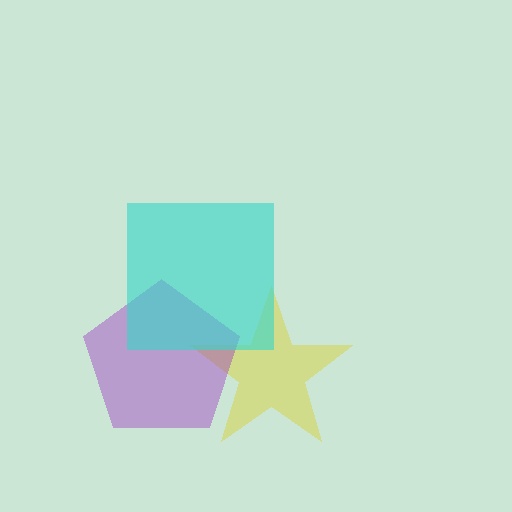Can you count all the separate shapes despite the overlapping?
Yes, there are 3 separate shapes.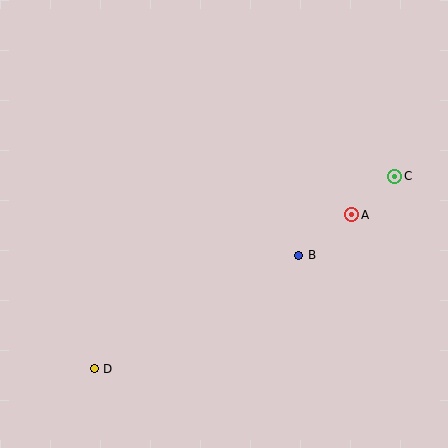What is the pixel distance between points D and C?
The distance between D and C is 357 pixels.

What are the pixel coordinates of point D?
Point D is at (94, 369).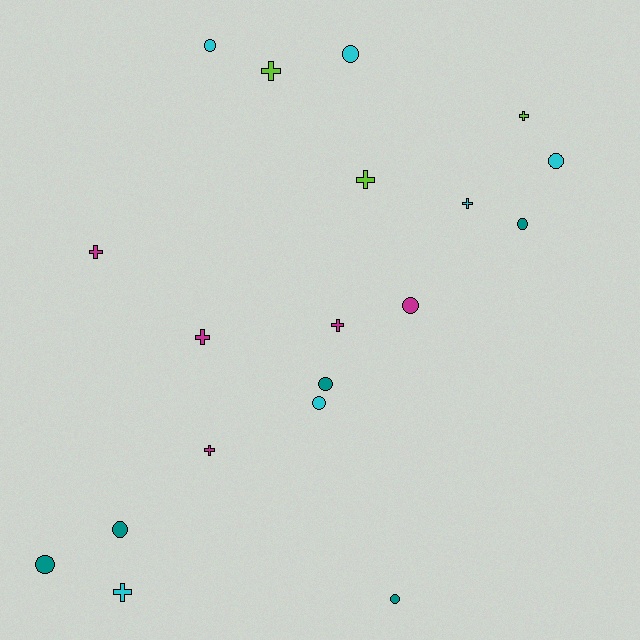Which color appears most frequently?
Cyan, with 6 objects.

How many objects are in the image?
There are 19 objects.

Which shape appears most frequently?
Circle, with 10 objects.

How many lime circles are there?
There are no lime circles.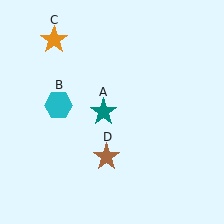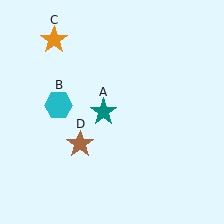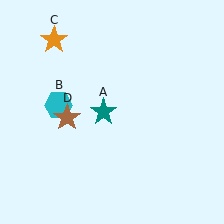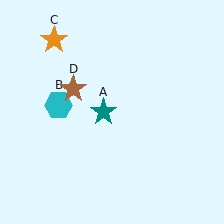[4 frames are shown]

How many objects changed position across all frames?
1 object changed position: brown star (object D).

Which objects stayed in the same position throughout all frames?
Teal star (object A) and cyan hexagon (object B) and orange star (object C) remained stationary.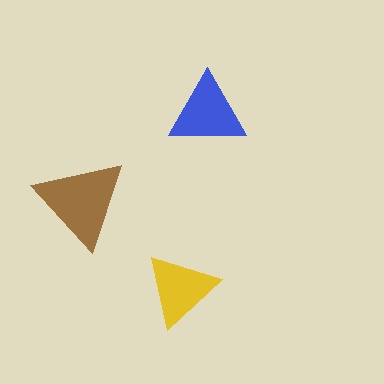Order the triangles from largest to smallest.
the brown one, the blue one, the yellow one.